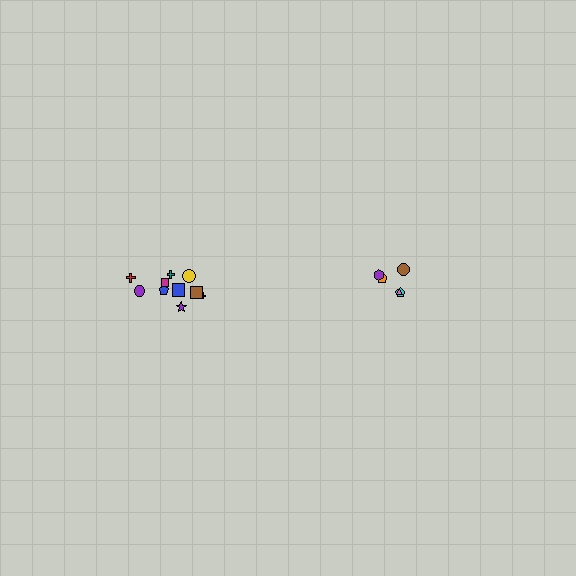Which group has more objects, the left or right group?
The left group.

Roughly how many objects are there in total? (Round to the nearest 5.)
Roughly 15 objects in total.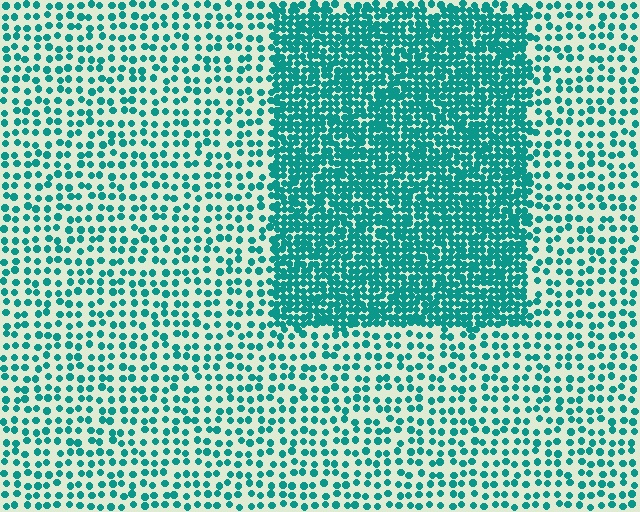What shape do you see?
I see a rectangle.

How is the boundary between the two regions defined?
The boundary is defined by a change in element density (approximately 2.5x ratio). All elements are the same color, size, and shape.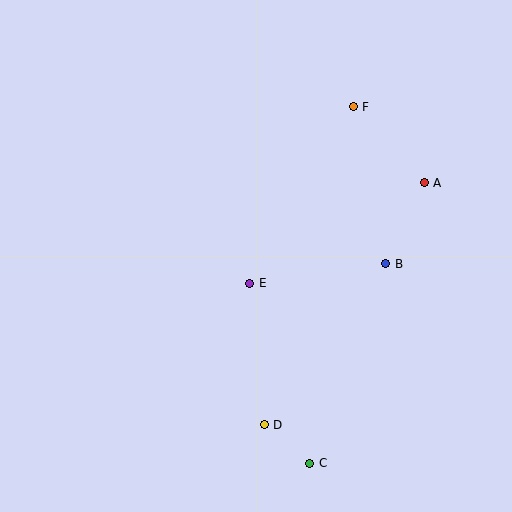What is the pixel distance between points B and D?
The distance between B and D is 202 pixels.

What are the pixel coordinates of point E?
Point E is at (250, 283).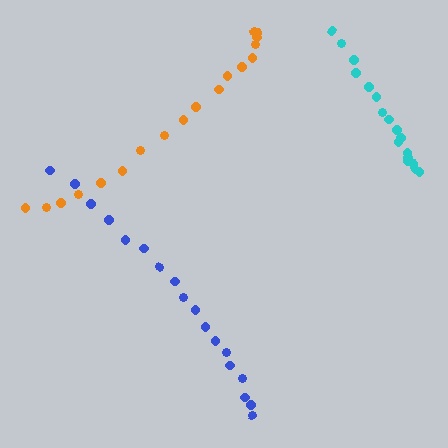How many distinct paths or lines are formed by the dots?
There are 3 distinct paths.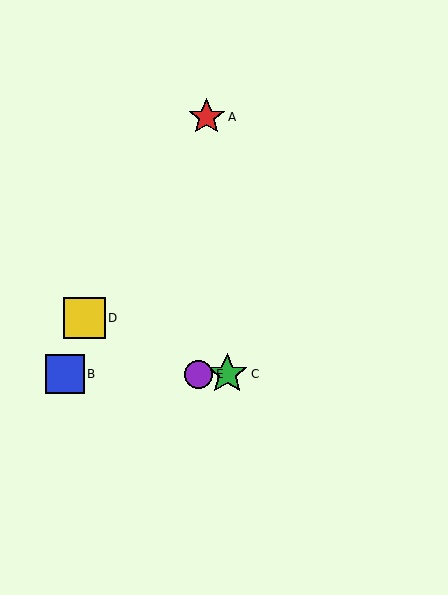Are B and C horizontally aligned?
Yes, both are at y≈374.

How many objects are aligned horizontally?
3 objects (B, C, E) are aligned horizontally.